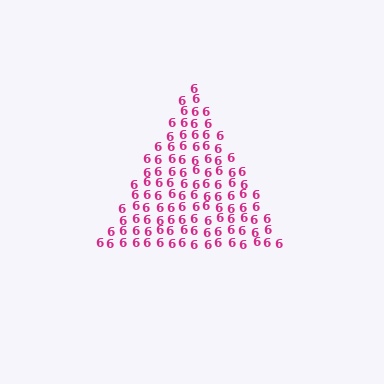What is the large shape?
The large shape is a triangle.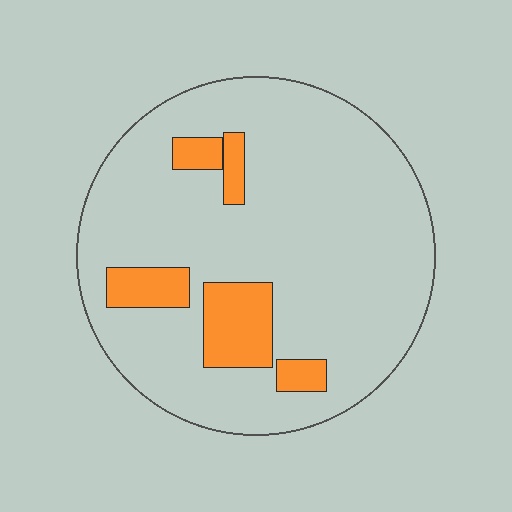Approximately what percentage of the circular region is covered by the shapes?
Approximately 15%.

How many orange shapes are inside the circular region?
5.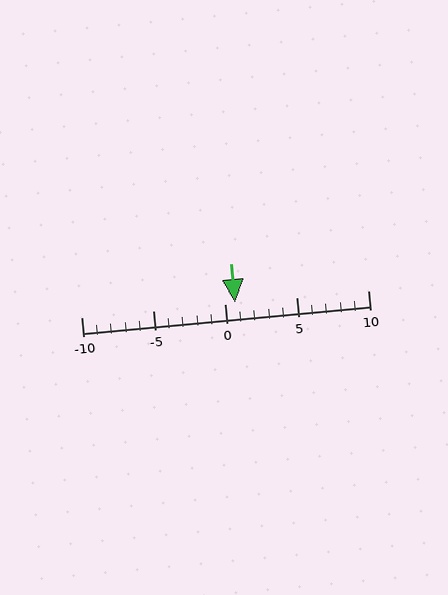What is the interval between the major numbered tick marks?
The major tick marks are spaced 5 units apart.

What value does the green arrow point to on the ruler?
The green arrow points to approximately 1.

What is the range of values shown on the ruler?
The ruler shows values from -10 to 10.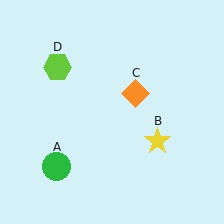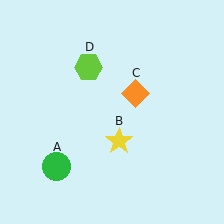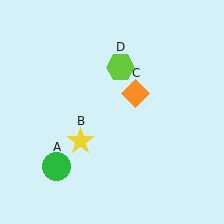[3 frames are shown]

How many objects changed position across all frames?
2 objects changed position: yellow star (object B), lime hexagon (object D).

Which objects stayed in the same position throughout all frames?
Green circle (object A) and orange diamond (object C) remained stationary.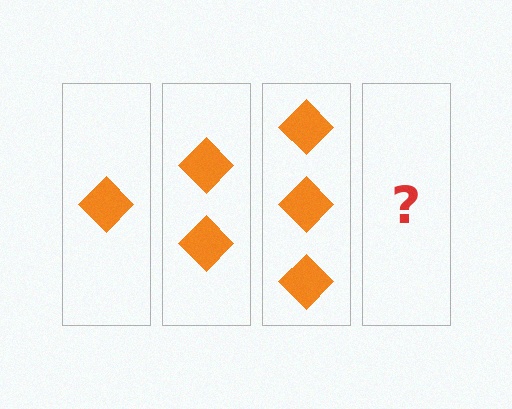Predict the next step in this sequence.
The next step is 4 diamonds.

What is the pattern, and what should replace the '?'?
The pattern is that each step adds one more diamond. The '?' should be 4 diamonds.